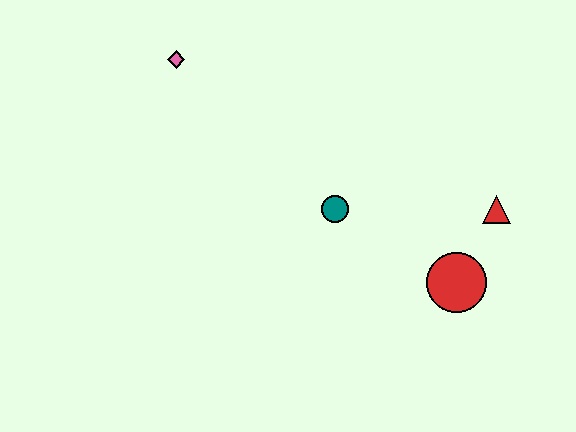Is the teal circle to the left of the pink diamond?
No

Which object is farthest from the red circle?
The pink diamond is farthest from the red circle.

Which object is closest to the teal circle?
The red circle is closest to the teal circle.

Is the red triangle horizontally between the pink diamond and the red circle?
No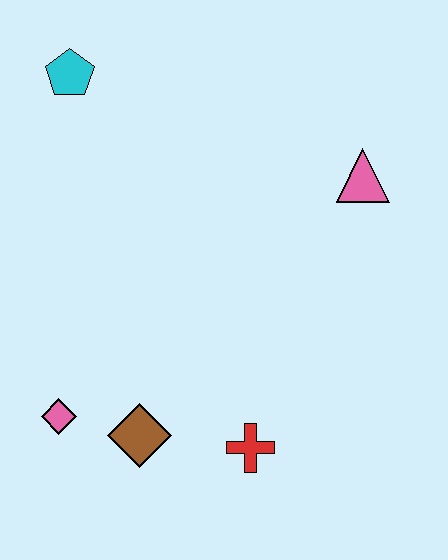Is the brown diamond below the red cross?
No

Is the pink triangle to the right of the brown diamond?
Yes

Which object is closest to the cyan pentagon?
The pink triangle is closest to the cyan pentagon.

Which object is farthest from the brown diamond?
The cyan pentagon is farthest from the brown diamond.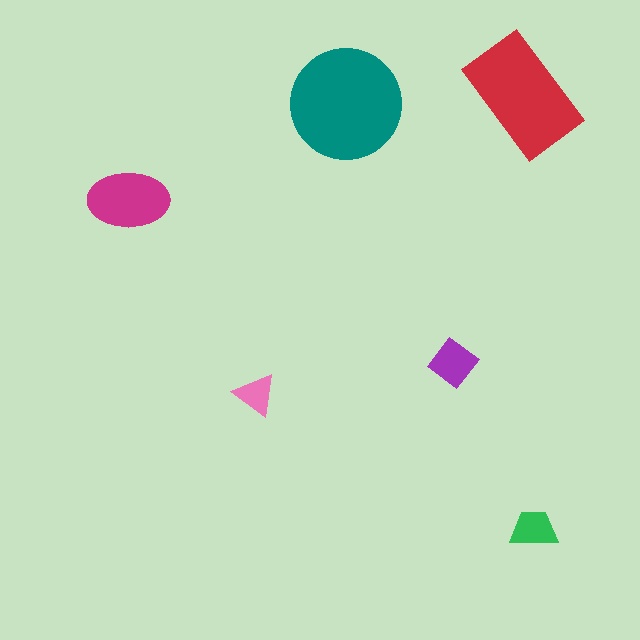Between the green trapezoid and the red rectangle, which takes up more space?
The red rectangle.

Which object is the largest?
The teal circle.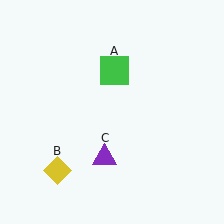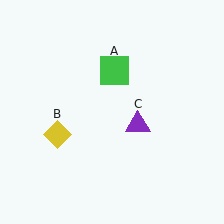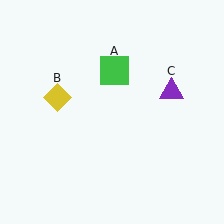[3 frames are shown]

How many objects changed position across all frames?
2 objects changed position: yellow diamond (object B), purple triangle (object C).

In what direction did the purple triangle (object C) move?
The purple triangle (object C) moved up and to the right.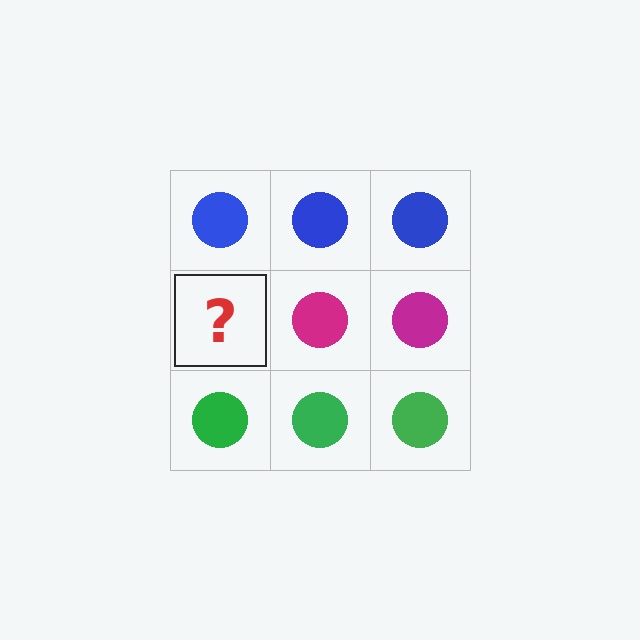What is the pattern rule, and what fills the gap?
The rule is that each row has a consistent color. The gap should be filled with a magenta circle.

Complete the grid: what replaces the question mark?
The question mark should be replaced with a magenta circle.